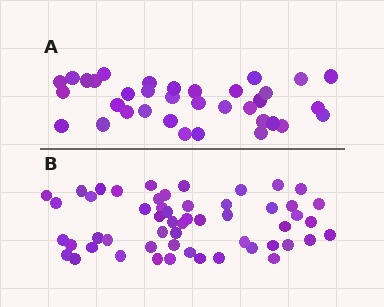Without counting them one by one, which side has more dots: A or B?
Region B (the bottom region) has more dots.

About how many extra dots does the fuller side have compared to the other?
Region B has approximately 20 more dots than region A.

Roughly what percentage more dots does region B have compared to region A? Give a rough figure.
About 55% more.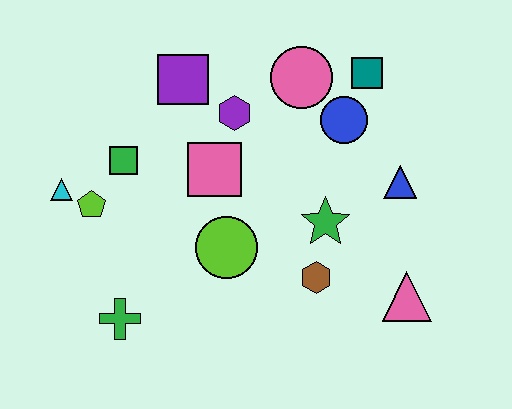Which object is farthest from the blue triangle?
The cyan triangle is farthest from the blue triangle.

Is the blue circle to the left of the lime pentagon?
No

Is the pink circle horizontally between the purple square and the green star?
Yes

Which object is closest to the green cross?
The lime pentagon is closest to the green cross.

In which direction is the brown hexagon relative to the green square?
The brown hexagon is to the right of the green square.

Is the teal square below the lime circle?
No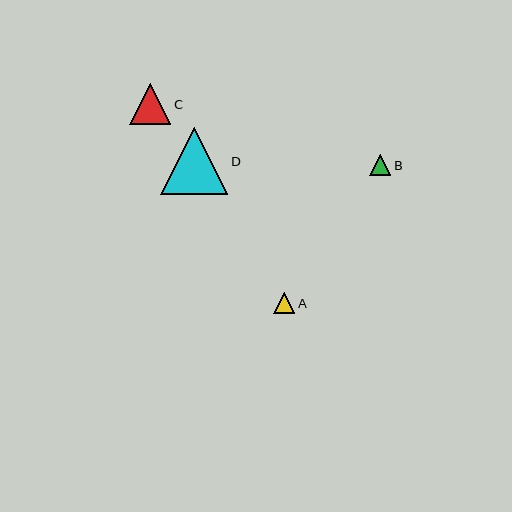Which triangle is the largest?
Triangle D is the largest with a size of approximately 67 pixels.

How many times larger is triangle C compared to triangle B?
Triangle C is approximately 1.9 times the size of triangle B.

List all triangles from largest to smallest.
From largest to smallest: D, C, B, A.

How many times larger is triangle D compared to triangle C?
Triangle D is approximately 1.7 times the size of triangle C.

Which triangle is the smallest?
Triangle A is the smallest with a size of approximately 21 pixels.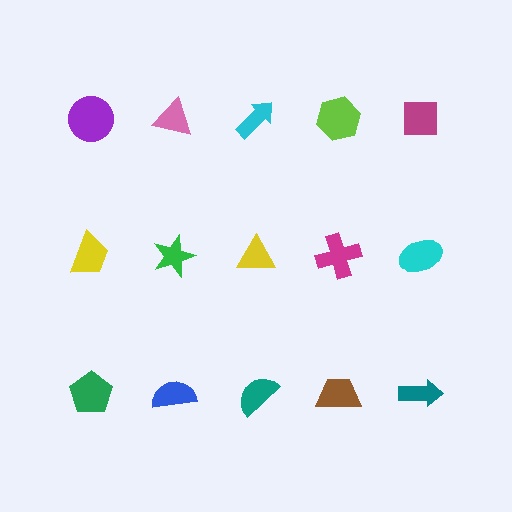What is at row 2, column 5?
A cyan ellipse.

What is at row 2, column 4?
A magenta cross.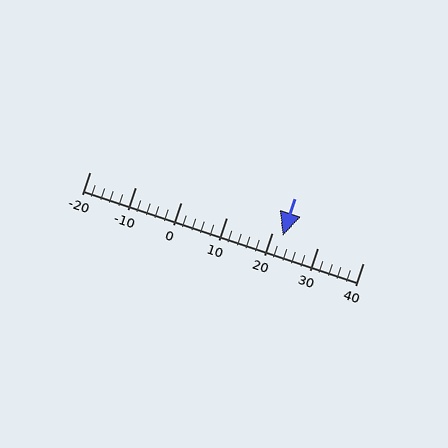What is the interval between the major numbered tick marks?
The major tick marks are spaced 10 units apart.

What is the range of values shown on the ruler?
The ruler shows values from -20 to 40.